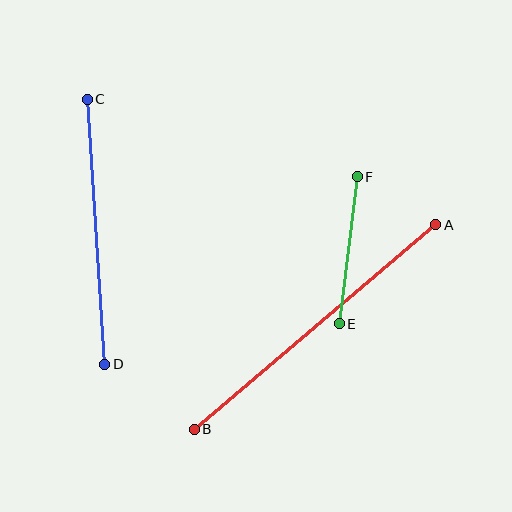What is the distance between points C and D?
The distance is approximately 266 pixels.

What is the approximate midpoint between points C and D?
The midpoint is at approximately (96, 232) pixels.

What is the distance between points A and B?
The distance is approximately 317 pixels.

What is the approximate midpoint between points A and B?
The midpoint is at approximately (315, 327) pixels.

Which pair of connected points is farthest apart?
Points A and B are farthest apart.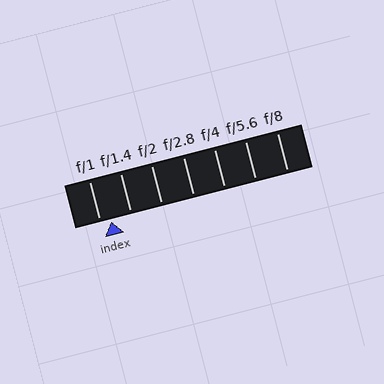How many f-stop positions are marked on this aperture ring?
There are 7 f-stop positions marked.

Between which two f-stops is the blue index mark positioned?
The index mark is between f/1 and f/1.4.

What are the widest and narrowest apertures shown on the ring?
The widest aperture shown is f/1 and the narrowest is f/8.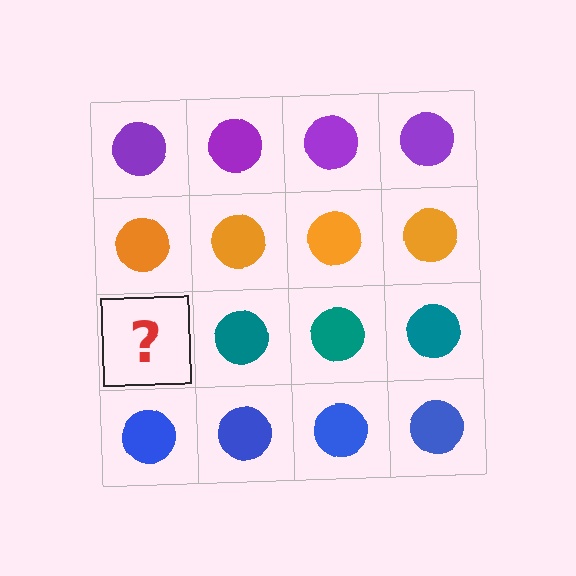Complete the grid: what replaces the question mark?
The question mark should be replaced with a teal circle.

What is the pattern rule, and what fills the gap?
The rule is that each row has a consistent color. The gap should be filled with a teal circle.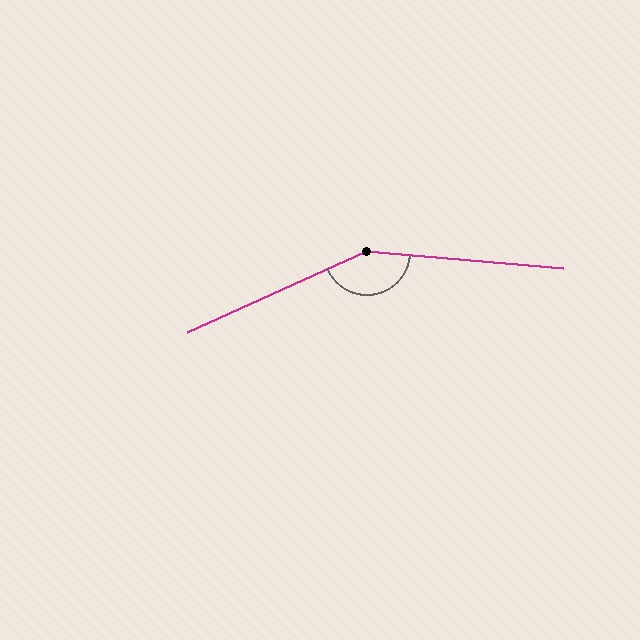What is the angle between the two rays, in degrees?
Approximately 151 degrees.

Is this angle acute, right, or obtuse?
It is obtuse.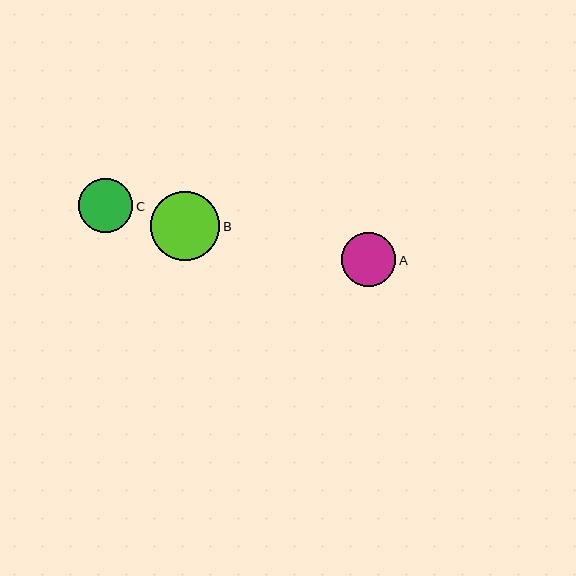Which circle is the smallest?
Circle C is the smallest with a size of approximately 54 pixels.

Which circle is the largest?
Circle B is the largest with a size of approximately 69 pixels.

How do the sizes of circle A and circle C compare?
Circle A and circle C are approximately the same size.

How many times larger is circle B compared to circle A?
Circle B is approximately 1.3 times the size of circle A.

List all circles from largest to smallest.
From largest to smallest: B, A, C.